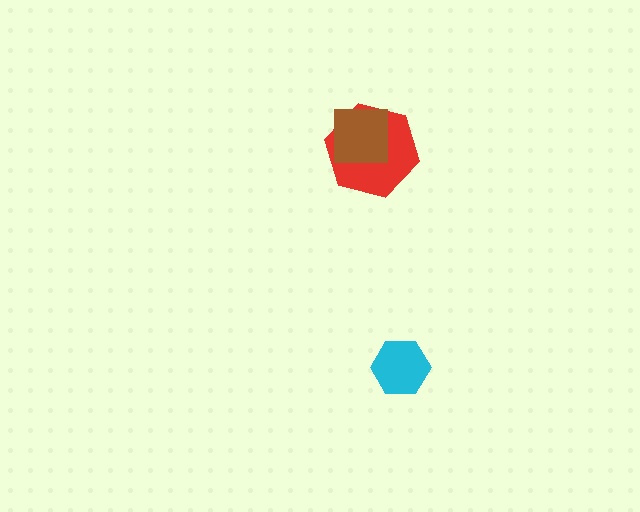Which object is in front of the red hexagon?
The brown square is in front of the red hexagon.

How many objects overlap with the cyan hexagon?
0 objects overlap with the cyan hexagon.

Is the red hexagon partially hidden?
Yes, it is partially covered by another shape.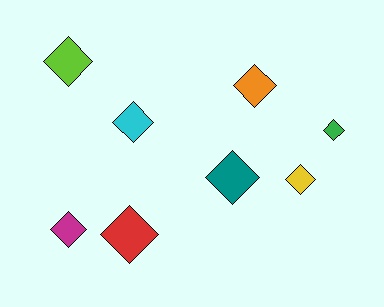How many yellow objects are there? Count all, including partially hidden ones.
There is 1 yellow object.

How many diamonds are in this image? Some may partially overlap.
There are 8 diamonds.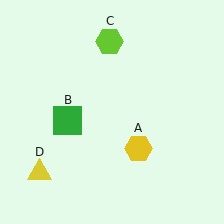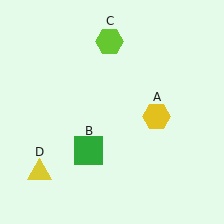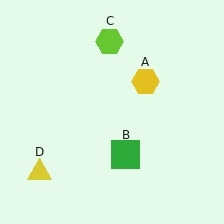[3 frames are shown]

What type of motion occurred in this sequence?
The yellow hexagon (object A), green square (object B) rotated counterclockwise around the center of the scene.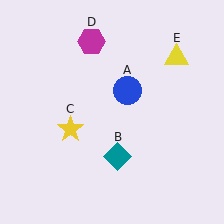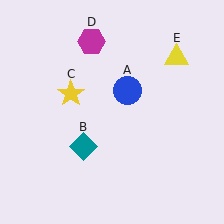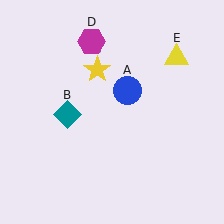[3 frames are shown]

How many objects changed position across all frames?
2 objects changed position: teal diamond (object B), yellow star (object C).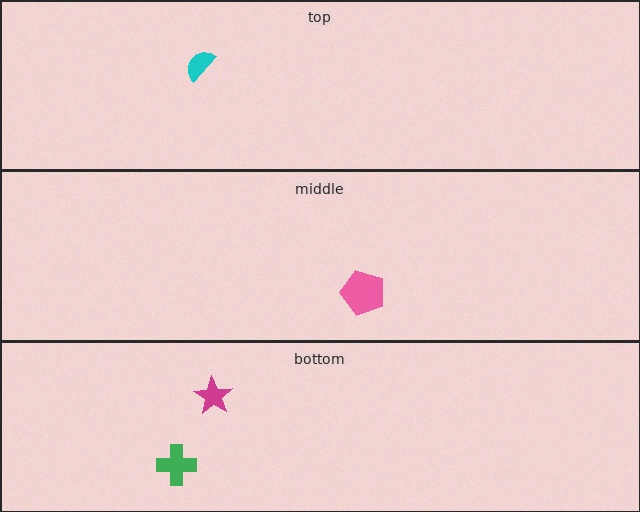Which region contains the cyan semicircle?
The top region.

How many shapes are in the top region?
1.